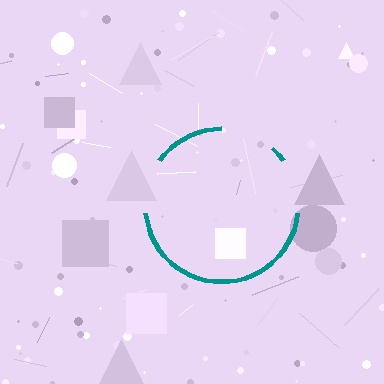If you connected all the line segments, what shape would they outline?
They would outline a circle.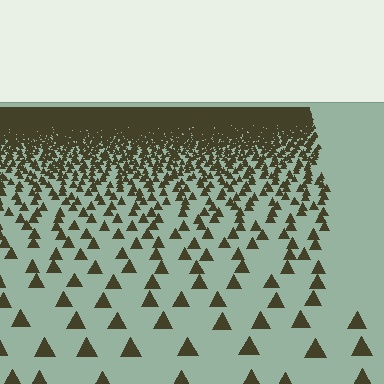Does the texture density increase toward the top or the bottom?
Density increases toward the top.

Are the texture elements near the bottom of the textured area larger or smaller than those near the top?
Larger. Near the bottom, elements are closer to the viewer and appear at a bigger on-screen size.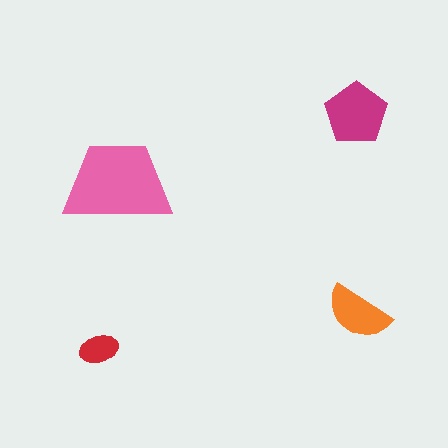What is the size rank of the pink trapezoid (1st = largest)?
1st.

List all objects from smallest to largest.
The red ellipse, the orange semicircle, the magenta pentagon, the pink trapezoid.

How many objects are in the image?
There are 4 objects in the image.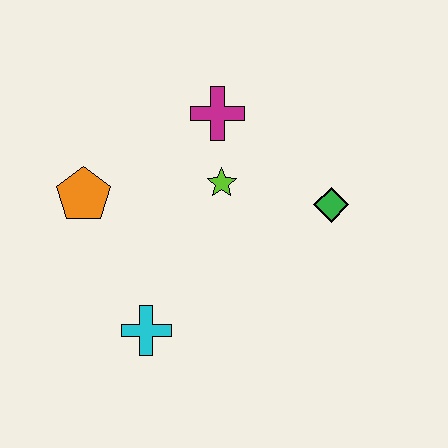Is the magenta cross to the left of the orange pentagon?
No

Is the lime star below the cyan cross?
No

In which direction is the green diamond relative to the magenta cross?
The green diamond is to the right of the magenta cross.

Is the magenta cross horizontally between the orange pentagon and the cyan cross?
No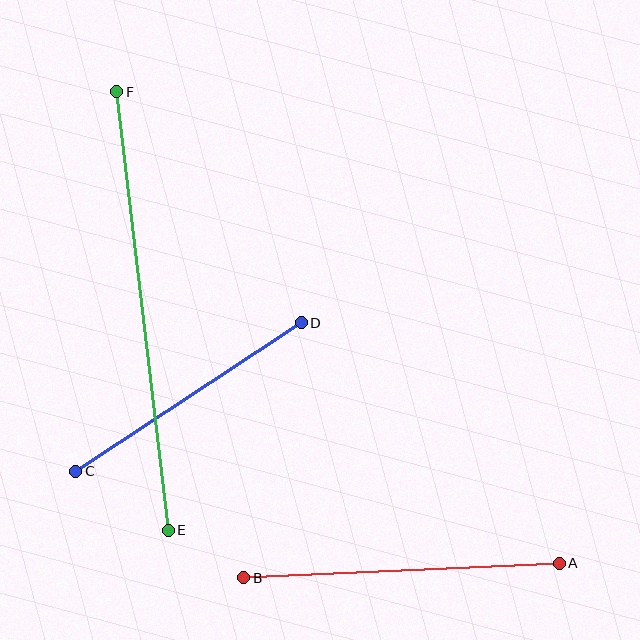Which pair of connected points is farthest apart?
Points E and F are farthest apart.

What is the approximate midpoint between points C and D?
The midpoint is at approximately (188, 397) pixels.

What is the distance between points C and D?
The distance is approximately 270 pixels.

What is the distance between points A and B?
The distance is approximately 316 pixels.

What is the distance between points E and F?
The distance is approximately 441 pixels.